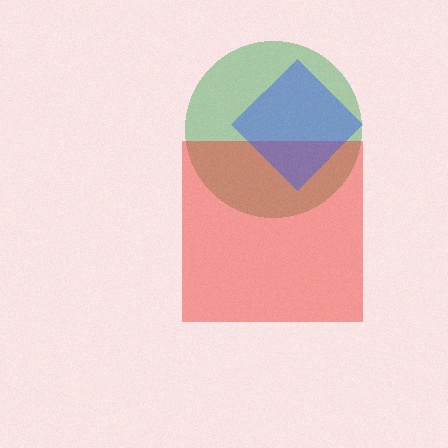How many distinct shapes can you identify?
There are 3 distinct shapes: a green circle, a red square, a blue diamond.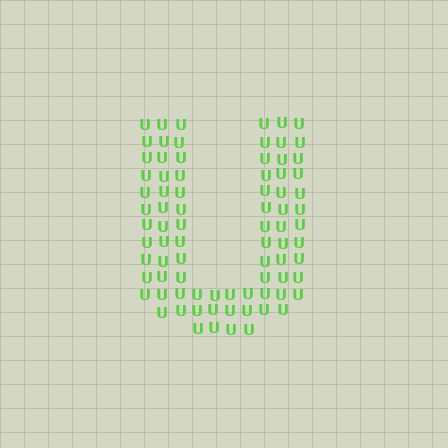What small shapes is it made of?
It is made of small letter U's.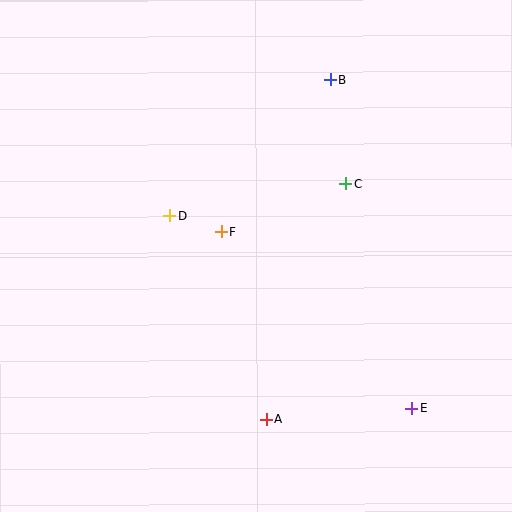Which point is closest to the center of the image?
Point F at (221, 232) is closest to the center.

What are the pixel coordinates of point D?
Point D is at (169, 216).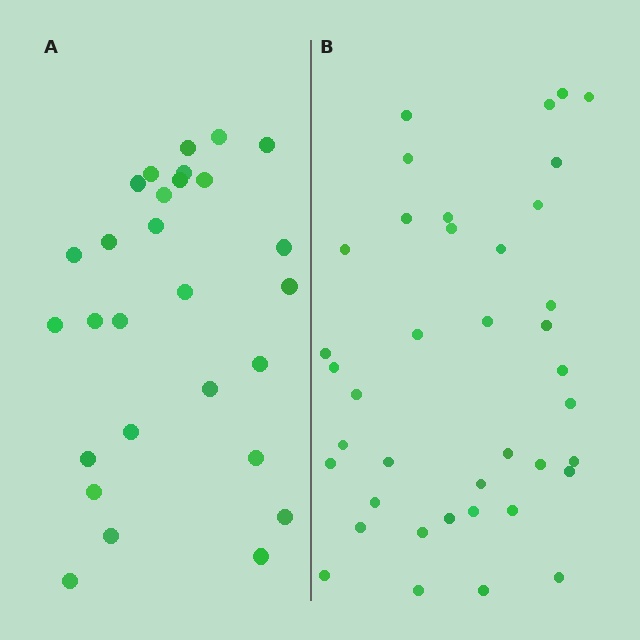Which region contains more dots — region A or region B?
Region B (the right region) has more dots.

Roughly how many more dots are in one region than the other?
Region B has roughly 12 or so more dots than region A.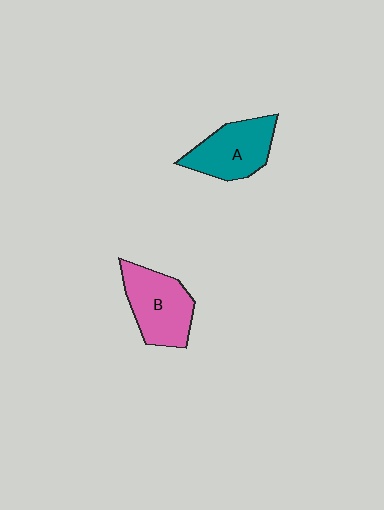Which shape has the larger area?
Shape B (pink).